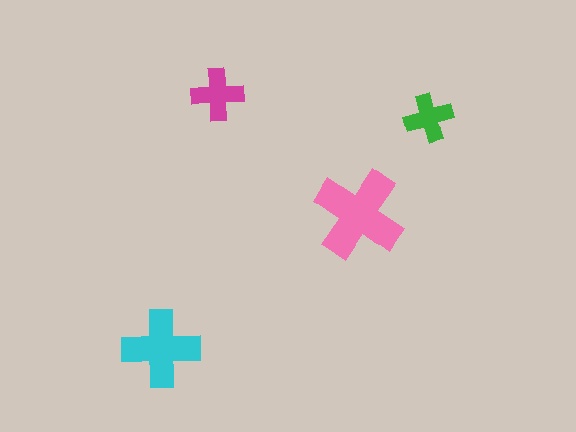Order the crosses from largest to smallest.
the pink one, the cyan one, the magenta one, the green one.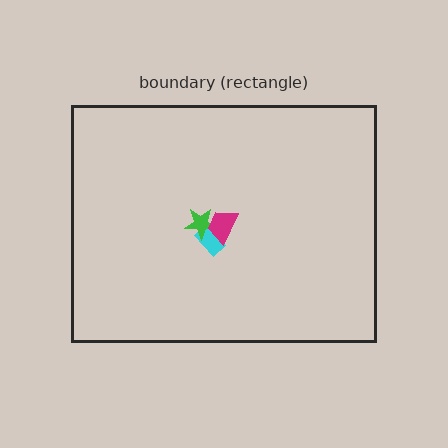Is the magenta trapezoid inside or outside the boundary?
Inside.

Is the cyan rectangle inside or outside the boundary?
Inside.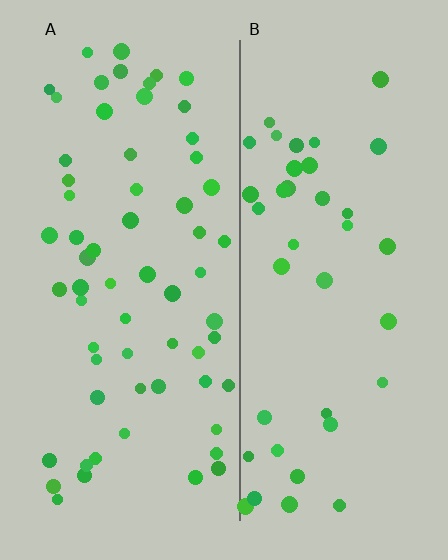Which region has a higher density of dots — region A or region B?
A (the left).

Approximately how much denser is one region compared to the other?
Approximately 1.6× — region A over region B.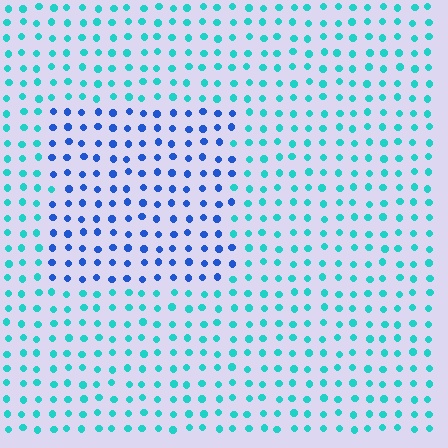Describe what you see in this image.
The image is filled with small cyan elements in a uniform arrangement. A rectangle-shaped region is visible where the elements are tinted to a slightly different hue, forming a subtle color boundary.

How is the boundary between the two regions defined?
The boundary is defined purely by a slight shift in hue (about 45 degrees). Spacing, size, and orientation are identical on both sides.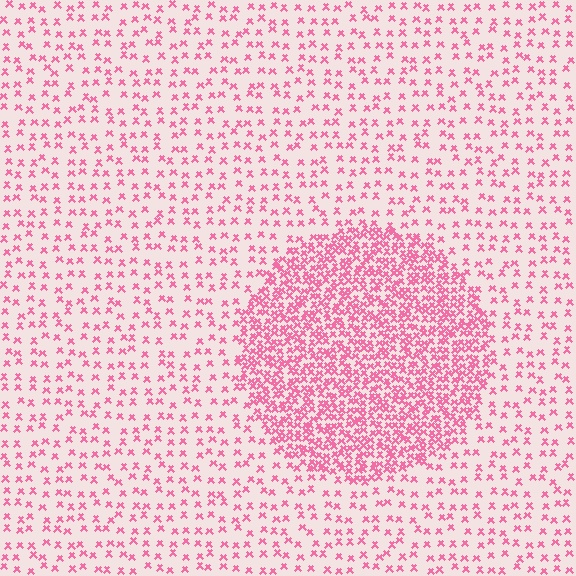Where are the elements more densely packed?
The elements are more densely packed inside the circle boundary.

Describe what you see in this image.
The image contains small pink elements arranged at two different densities. A circle-shaped region is visible where the elements are more densely packed than the surrounding area.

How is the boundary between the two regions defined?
The boundary is defined by a change in element density (approximately 2.9x ratio). All elements are the same color, size, and shape.